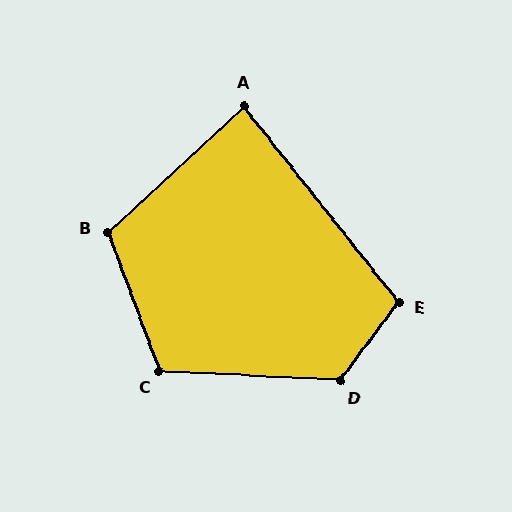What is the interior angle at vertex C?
Approximately 114 degrees (obtuse).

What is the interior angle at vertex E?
Approximately 105 degrees (obtuse).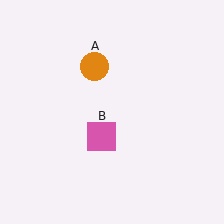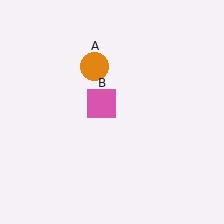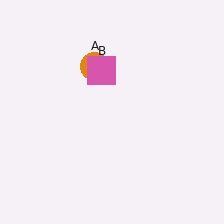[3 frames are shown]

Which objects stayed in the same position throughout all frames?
Orange circle (object A) remained stationary.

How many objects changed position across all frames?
1 object changed position: pink square (object B).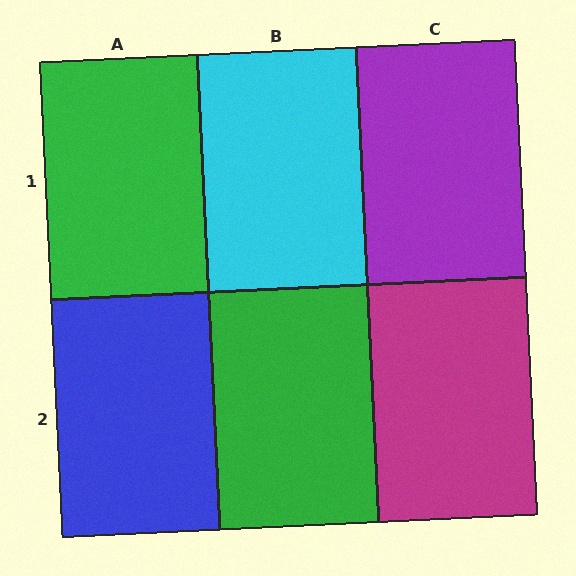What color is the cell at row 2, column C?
Magenta.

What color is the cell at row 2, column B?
Green.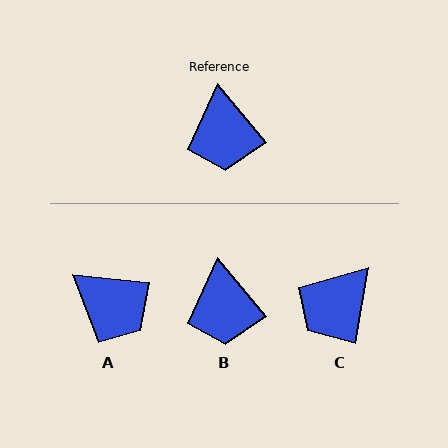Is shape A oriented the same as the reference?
No, it is off by about 45 degrees.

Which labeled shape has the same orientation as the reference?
B.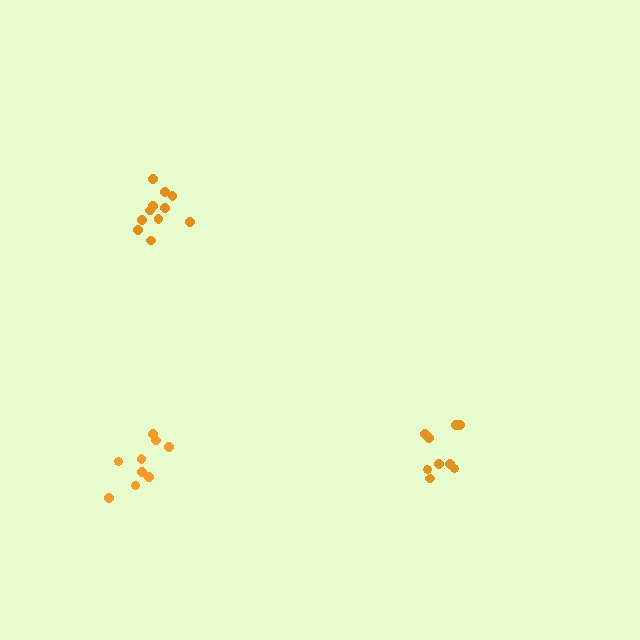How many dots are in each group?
Group 1: 9 dots, Group 2: 11 dots, Group 3: 9 dots (29 total).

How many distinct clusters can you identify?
There are 3 distinct clusters.